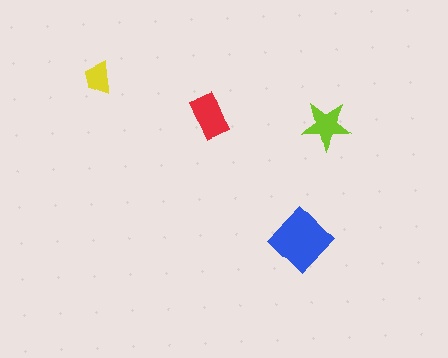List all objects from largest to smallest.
The blue diamond, the red rectangle, the lime star, the yellow trapezoid.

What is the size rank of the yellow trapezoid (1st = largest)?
4th.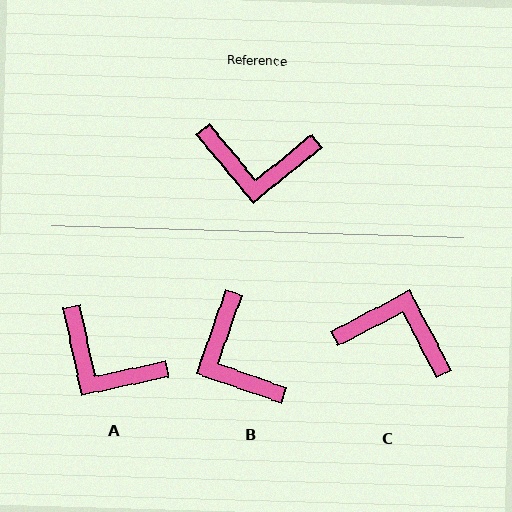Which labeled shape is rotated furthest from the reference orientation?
C, about 168 degrees away.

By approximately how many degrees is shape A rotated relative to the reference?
Approximately 27 degrees clockwise.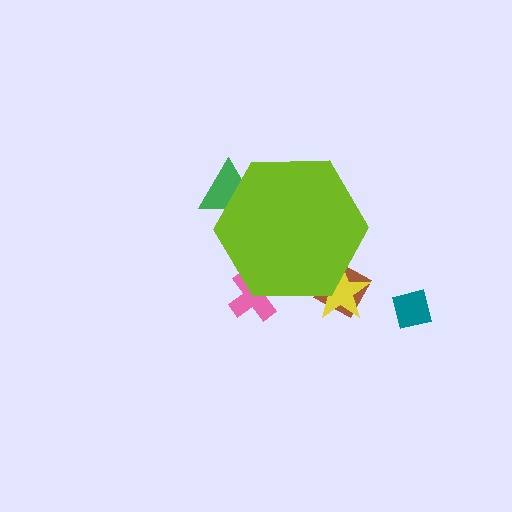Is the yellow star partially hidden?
Yes, the yellow star is partially hidden behind the lime hexagon.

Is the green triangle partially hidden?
Yes, the green triangle is partially hidden behind the lime hexagon.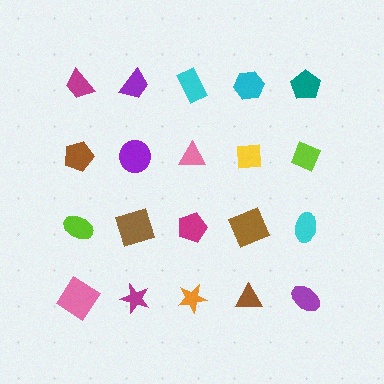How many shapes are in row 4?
5 shapes.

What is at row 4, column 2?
A magenta star.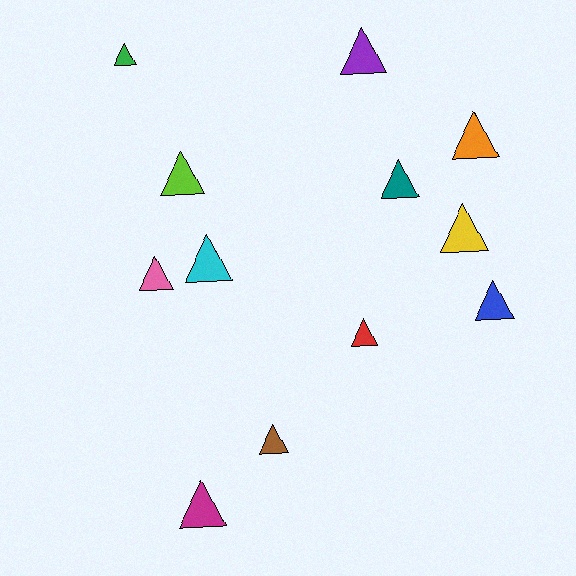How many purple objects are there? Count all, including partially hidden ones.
There is 1 purple object.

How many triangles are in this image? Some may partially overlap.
There are 12 triangles.